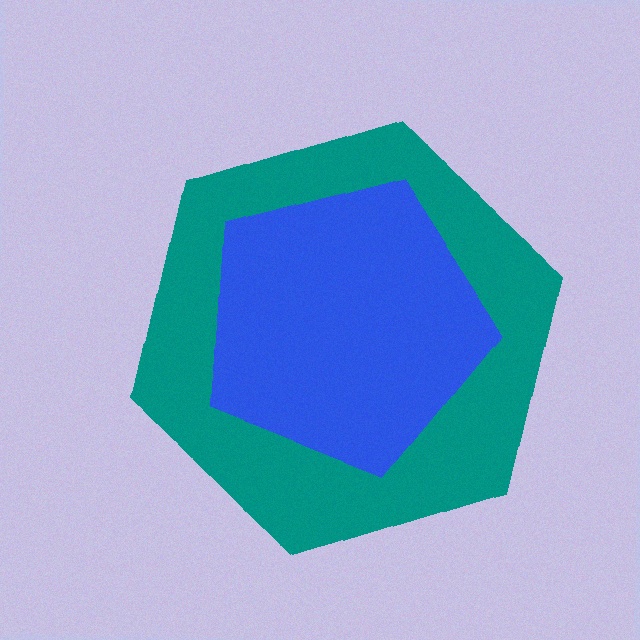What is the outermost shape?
The teal hexagon.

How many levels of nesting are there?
2.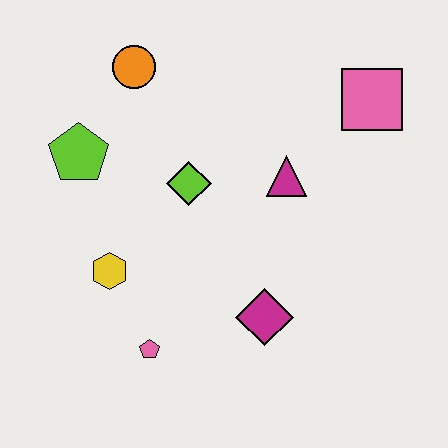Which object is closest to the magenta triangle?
The lime diamond is closest to the magenta triangle.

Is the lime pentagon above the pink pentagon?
Yes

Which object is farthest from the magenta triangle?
The pink pentagon is farthest from the magenta triangle.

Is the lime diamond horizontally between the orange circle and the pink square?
Yes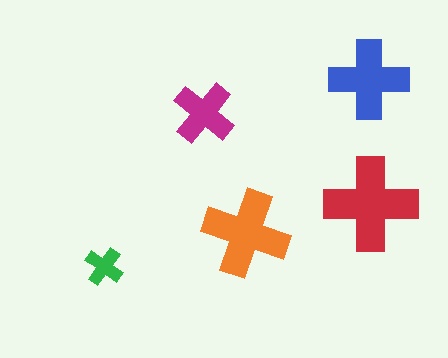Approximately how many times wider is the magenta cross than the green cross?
About 1.5 times wider.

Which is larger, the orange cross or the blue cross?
The orange one.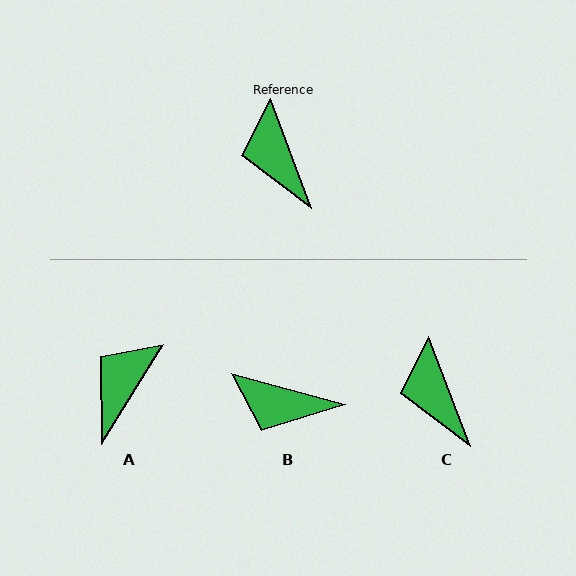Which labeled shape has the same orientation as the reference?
C.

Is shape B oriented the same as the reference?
No, it is off by about 54 degrees.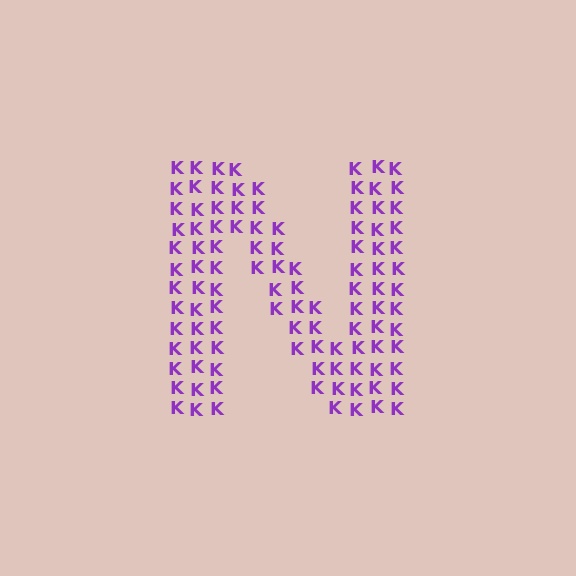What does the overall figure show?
The overall figure shows the letter N.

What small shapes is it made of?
It is made of small letter K's.